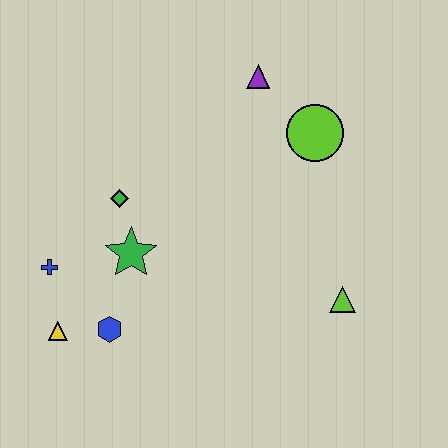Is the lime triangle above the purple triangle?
No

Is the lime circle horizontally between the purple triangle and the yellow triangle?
No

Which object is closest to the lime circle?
The purple triangle is closest to the lime circle.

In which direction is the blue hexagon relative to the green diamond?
The blue hexagon is below the green diamond.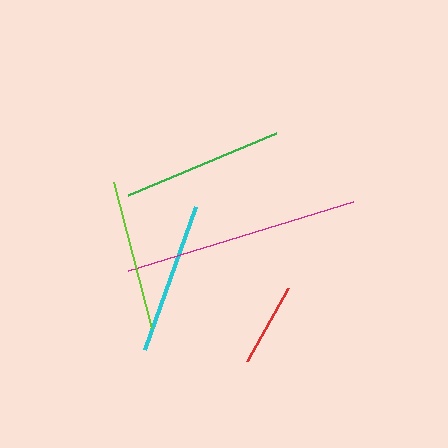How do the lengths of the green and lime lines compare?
The green and lime lines are approximately the same length.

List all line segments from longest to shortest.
From longest to shortest: magenta, green, cyan, lime, red.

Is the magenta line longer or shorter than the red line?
The magenta line is longer than the red line.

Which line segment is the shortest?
The red line is the shortest at approximately 84 pixels.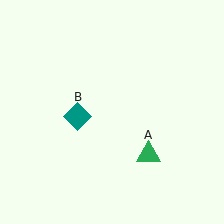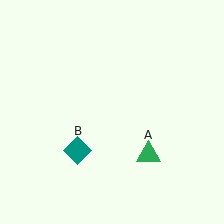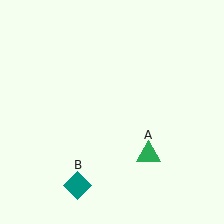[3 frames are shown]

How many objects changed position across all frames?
1 object changed position: teal diamond (object B).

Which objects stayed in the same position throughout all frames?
Green triangle (object A) remained stationary.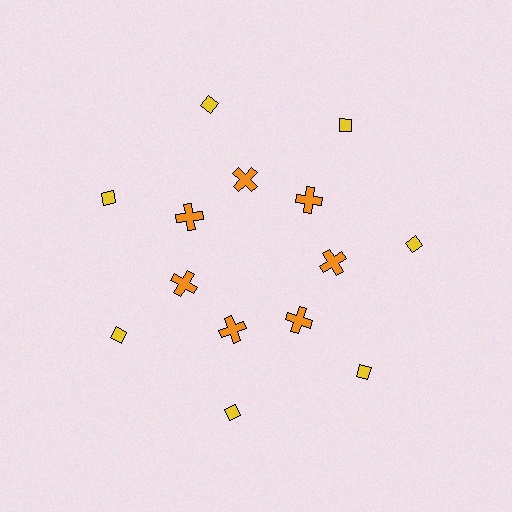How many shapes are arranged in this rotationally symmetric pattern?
There are 14 shapes, arranged in 7 groups of 2.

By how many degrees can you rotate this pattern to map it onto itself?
The pattern maps onto itself every 51 degrees of rotation.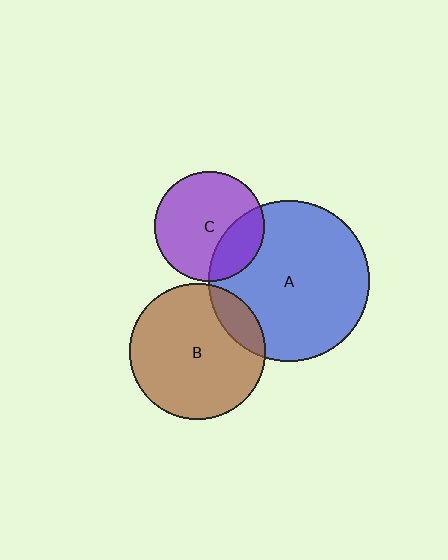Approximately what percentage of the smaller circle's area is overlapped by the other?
Approximately 25%.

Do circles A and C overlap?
Yes.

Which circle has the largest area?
Circle A (blue).